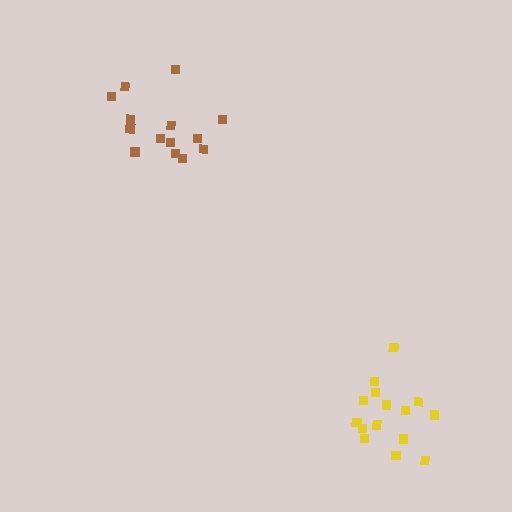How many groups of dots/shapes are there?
There are 2 groups.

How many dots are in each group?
Group 1: 15 dots, Group 2: 14 dots (29 total).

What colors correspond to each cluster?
The clusters are colored: yellow, brown.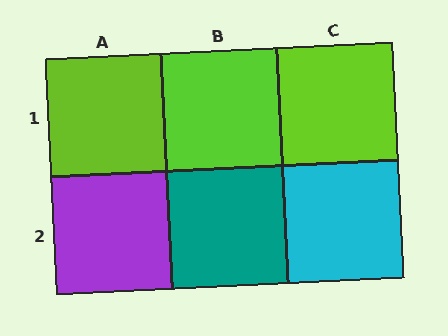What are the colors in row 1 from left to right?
Lime, lime, lime.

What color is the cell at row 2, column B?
Teal.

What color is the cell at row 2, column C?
Cyan.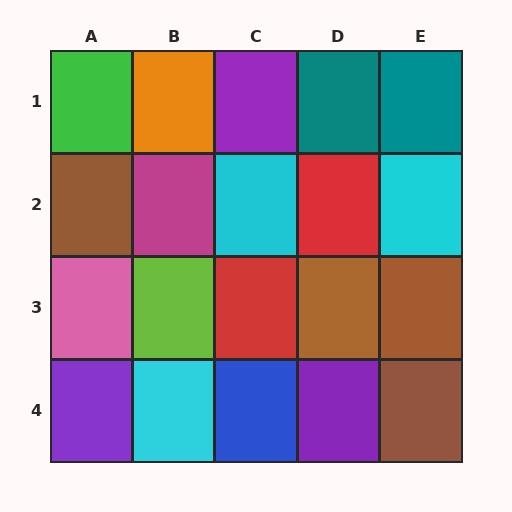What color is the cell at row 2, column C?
Cyan.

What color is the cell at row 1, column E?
Teal.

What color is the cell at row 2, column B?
Magenta.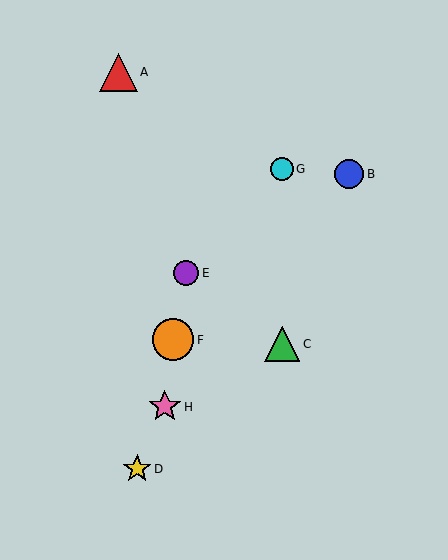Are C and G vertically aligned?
Yes, both are at x≈282.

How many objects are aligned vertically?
2 objects (C, G) are aligned vertically.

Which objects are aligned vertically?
Objects C, G are aligned vertically.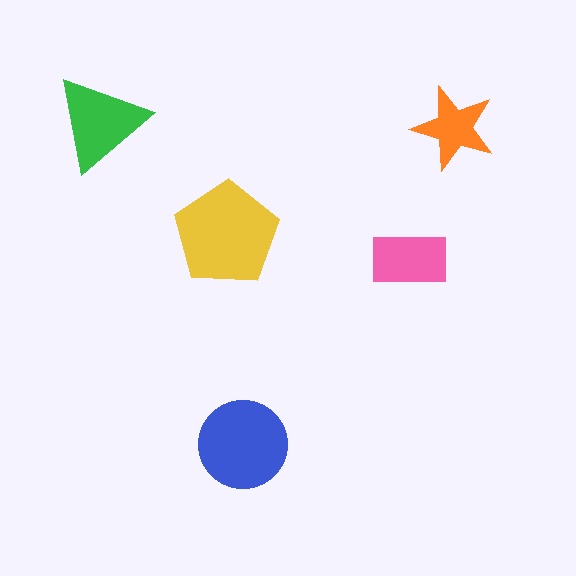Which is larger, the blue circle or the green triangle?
The blue circle.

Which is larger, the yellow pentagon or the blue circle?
The yellow pentagon.